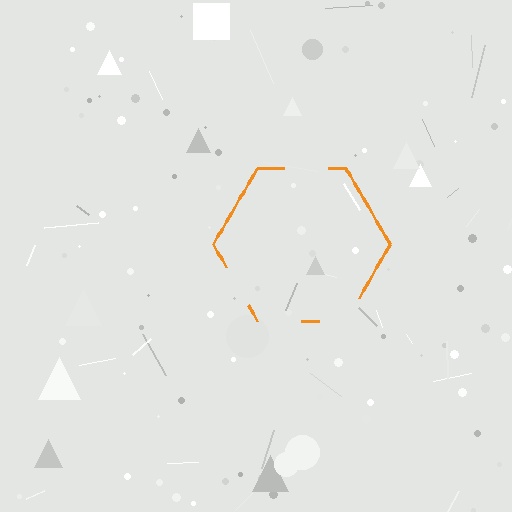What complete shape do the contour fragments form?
The contour fragments form a hexagon.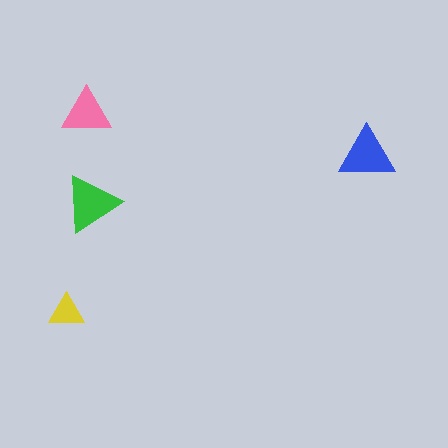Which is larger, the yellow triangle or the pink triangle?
The pink one.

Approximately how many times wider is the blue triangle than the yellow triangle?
About 1.5 times wider.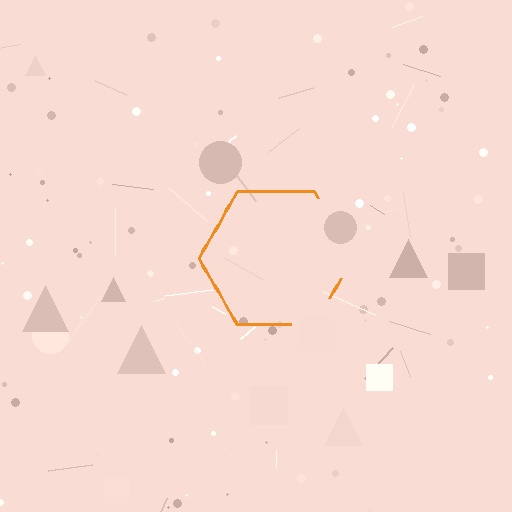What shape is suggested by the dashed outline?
The dashed outline suggests a hexagon.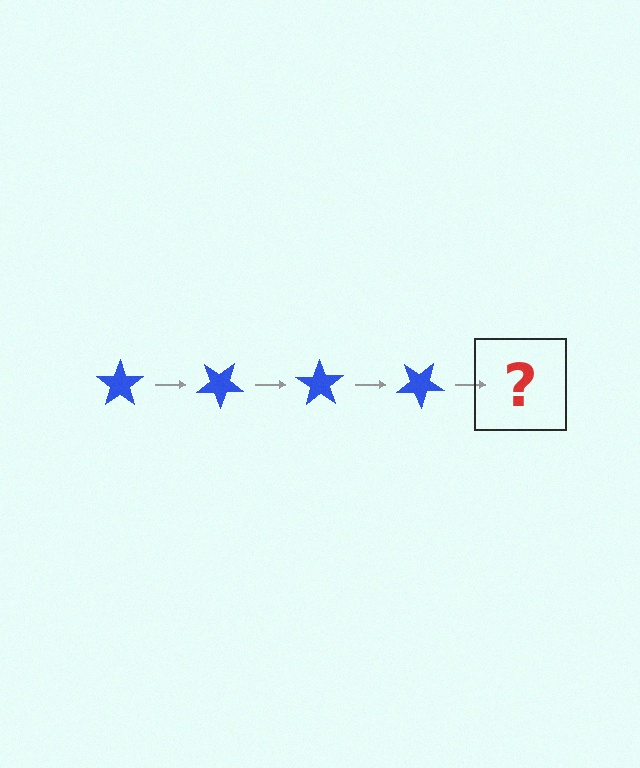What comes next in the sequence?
The next element should be a blue star rotated 140 degrees.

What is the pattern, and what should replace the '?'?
The pattern is that the star rotates 35 degrees each step. The '?' should be a blue star rotated 140 degrees.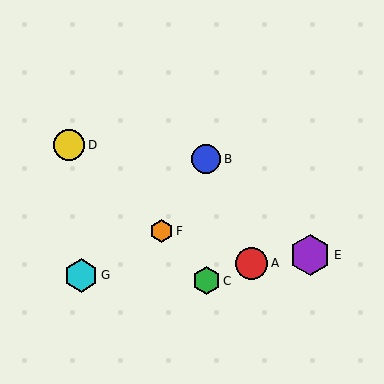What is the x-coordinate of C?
Object C is at x≈206.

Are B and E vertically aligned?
No, B is at x≈206 and E is at x≈310.